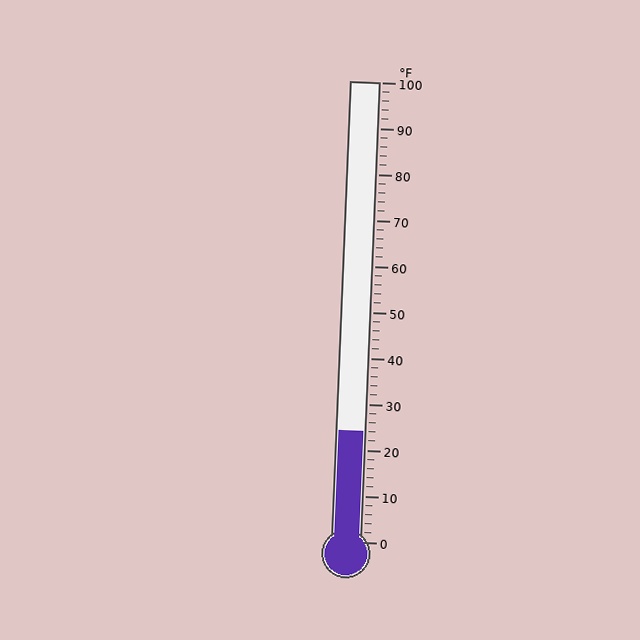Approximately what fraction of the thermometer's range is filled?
The thermometer is filled to approximately 25% of its range.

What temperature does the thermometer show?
The thermometer shows approximately 24°F.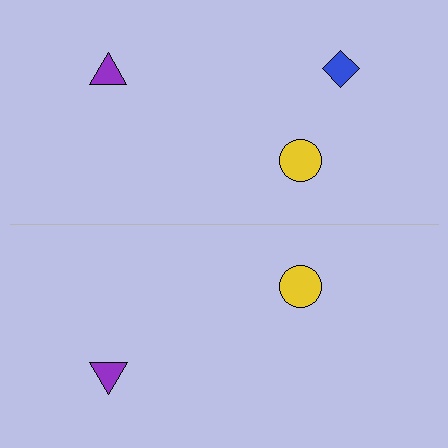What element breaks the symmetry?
A blue diamond is missing from the bottom side.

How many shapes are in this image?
There are 5 shapes in this image.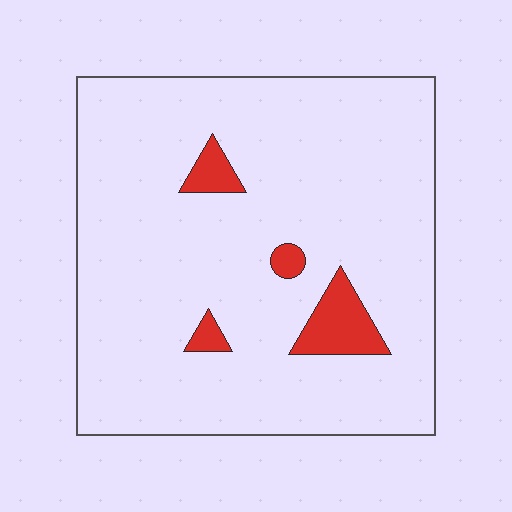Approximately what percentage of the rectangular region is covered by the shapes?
Approximately 5%.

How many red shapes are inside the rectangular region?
4.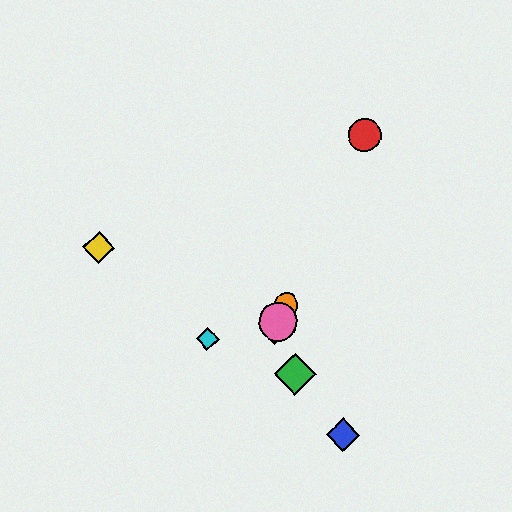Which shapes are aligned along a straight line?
The red circle, the purple diamond, the orange circle, the pink circle are aligned along a straight line.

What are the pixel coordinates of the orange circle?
The orange circle is at (286, 305).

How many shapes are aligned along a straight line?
4 shapes (the red circle, the purple diamond, the orange circle, the pink circle) are aligned along a straight line.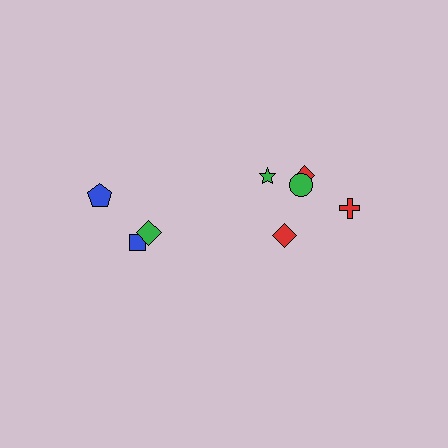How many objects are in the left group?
There are 3 objects.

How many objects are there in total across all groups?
There are 8 objects.